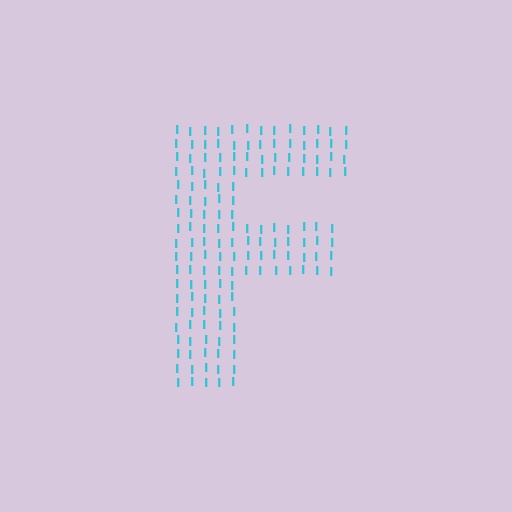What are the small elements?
The small elements are letter I's.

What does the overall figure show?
The overall figure shows the letter F.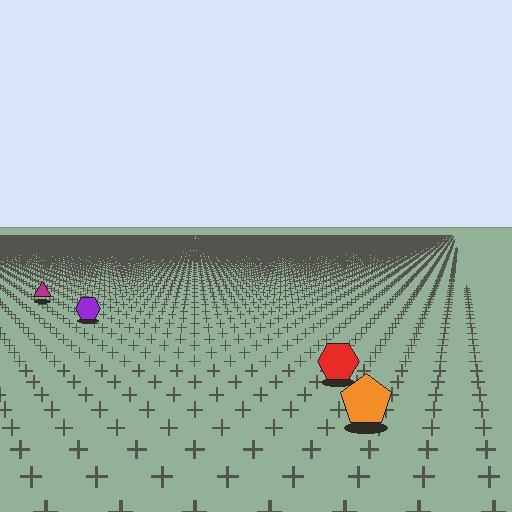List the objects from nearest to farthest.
From nearest to farthest: the orange pentagon, the red hexagon, the purple hexagon, the magenta triangle.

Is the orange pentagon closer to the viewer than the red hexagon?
Yes. The orange pentagon is closer — you can tell from the texture gradient: the ground texture is coarser near it.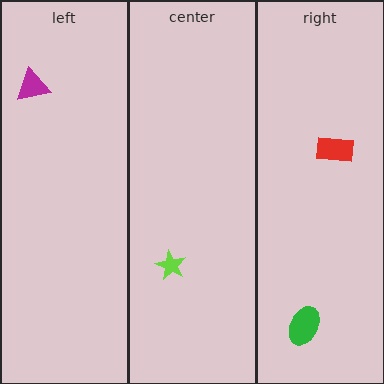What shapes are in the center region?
The lime star.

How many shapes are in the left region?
1.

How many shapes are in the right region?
2.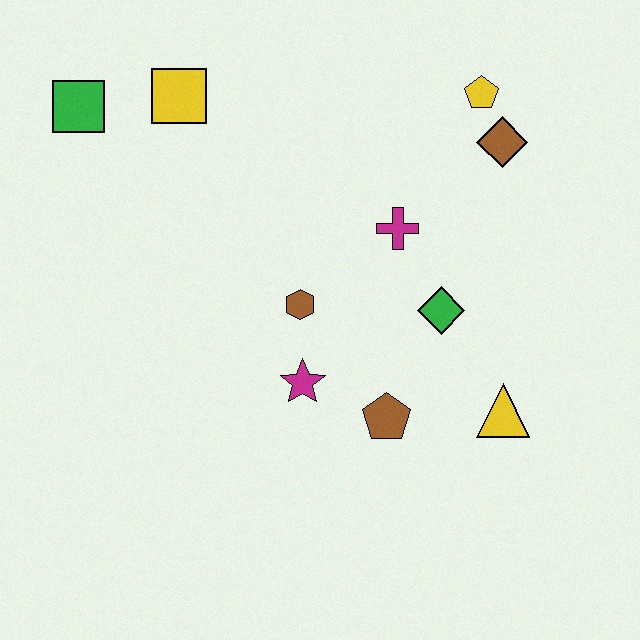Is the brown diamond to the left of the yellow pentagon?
No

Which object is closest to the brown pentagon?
The magenta star is closest to the brown pentagon.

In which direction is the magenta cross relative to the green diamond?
The magenta cross is above the green diamond.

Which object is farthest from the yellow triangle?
The green square is farthest from the yellow triangle.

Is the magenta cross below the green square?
Yes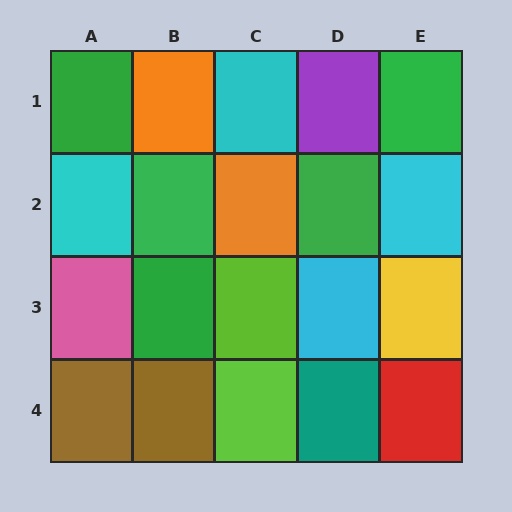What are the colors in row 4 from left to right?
Brown, brown, lime, teal, red.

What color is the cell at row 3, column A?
Pink.